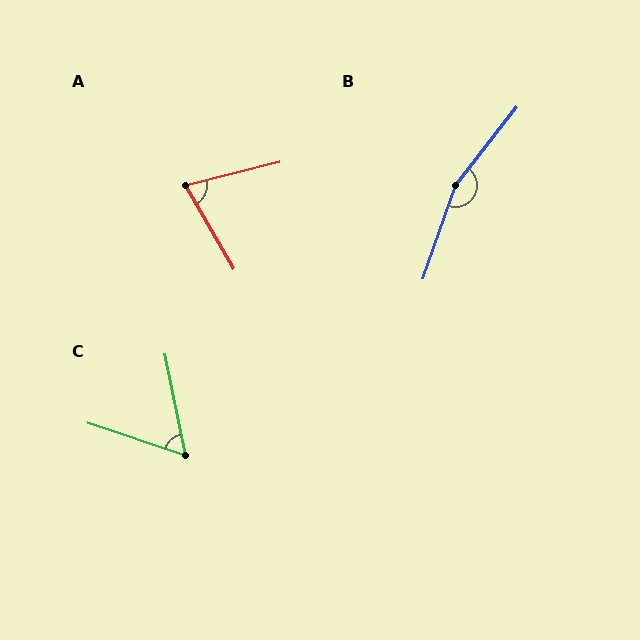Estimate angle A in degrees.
Approximately 74 degrees.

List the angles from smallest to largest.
C (60°), A (74°), B (161°).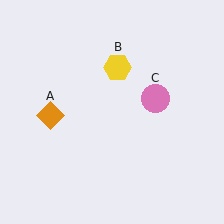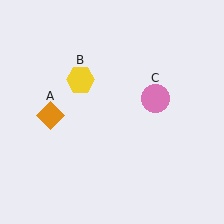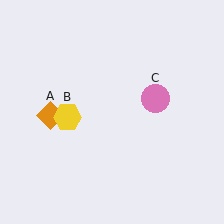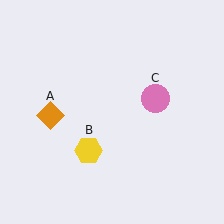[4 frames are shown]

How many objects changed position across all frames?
1 object changed position: yellow hexagon (object B).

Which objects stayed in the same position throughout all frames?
Orange diamond (object A) and pink circle (object C) remained stationary.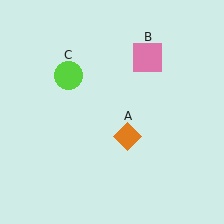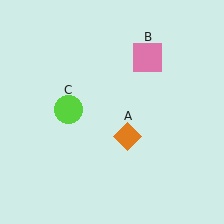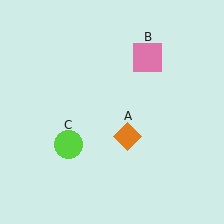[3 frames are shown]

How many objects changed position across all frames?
1 object changed position: lime circle (object C).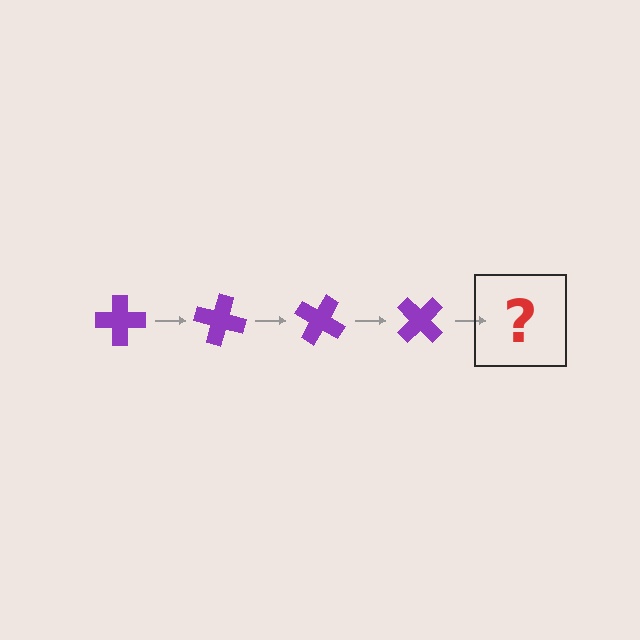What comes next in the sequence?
The next element should be a purple cross rotated 60 degrees.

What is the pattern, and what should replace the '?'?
The pattern is that the cross rotates 15 degrees each step. The '?' should be a purple cross rotated 60 degrees.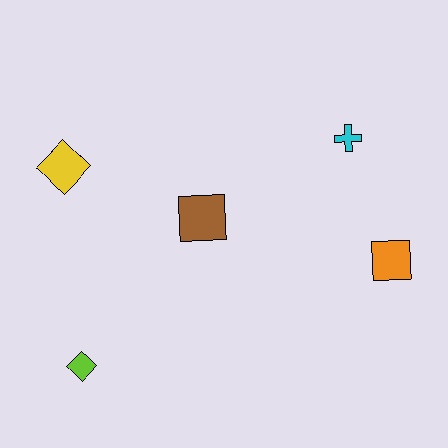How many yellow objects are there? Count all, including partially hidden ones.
There is 1 yellow object.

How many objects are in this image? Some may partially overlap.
There are 5 objects.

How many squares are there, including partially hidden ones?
There are 2 squares.